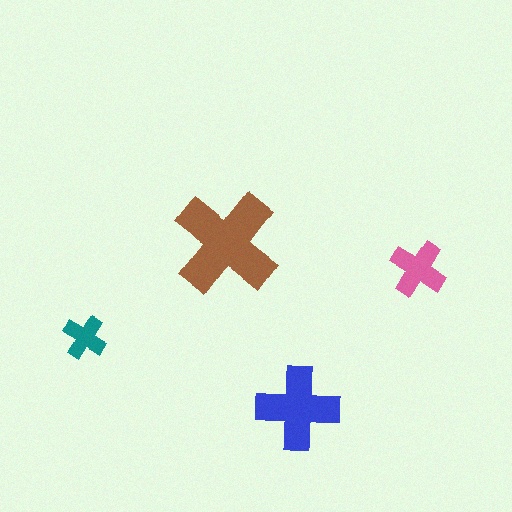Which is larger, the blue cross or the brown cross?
The brown one.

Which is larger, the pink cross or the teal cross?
The pink one.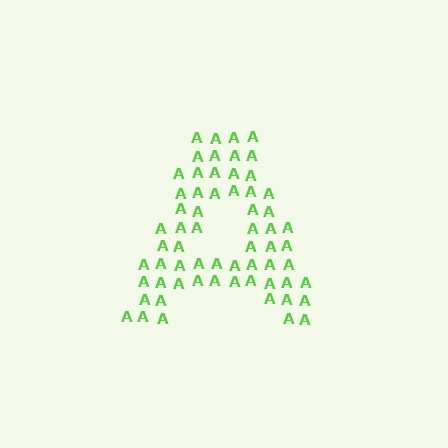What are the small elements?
The small elements are letter A's.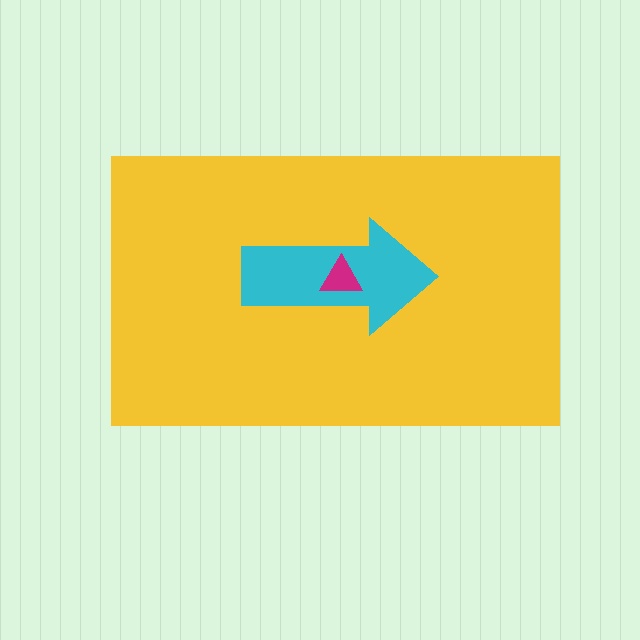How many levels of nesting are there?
3.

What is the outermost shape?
The yellow rectangle.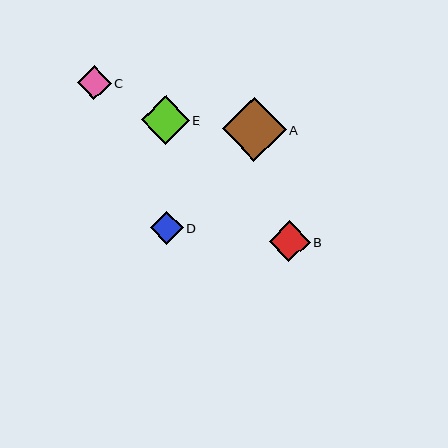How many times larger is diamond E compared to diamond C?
Diamond E is approximately 1.4 times the size of diamond C.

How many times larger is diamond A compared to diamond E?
Diamond A is approximately 1.3 times the size of diamond E.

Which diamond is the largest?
Diamond A is the largest with a size of approximately 64 pixels.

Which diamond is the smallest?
Diamond D is the smallest with a size of approximately 33 pixels.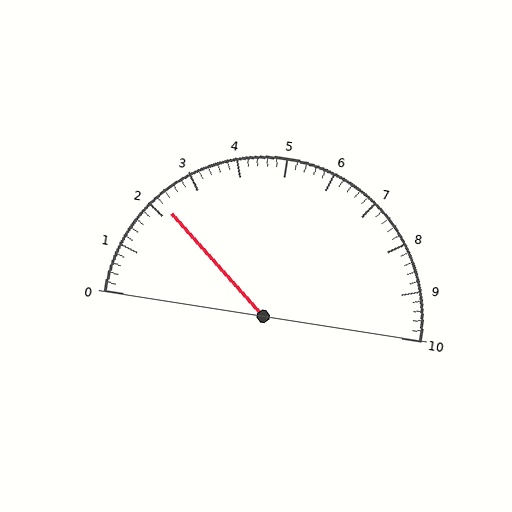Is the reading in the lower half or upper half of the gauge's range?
The reading is in the lower half of the range (0 to 10).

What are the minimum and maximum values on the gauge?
The gauge ranges from 0 to 10.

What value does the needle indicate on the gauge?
The needle indicates approximately 2.2.